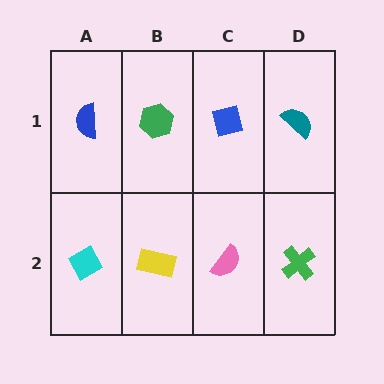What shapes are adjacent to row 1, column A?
A cyan diamond (row 2, column A), a green hexagon (row 1, column B).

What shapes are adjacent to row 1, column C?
A pink semicircle (row 2, column C), a green hexagon (row 1, column B), a teal semicircle (row 1, column D).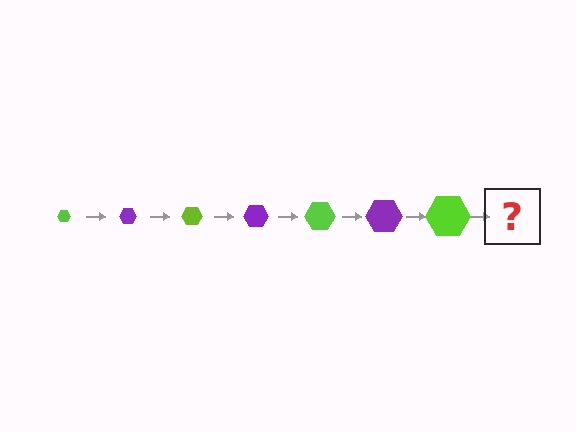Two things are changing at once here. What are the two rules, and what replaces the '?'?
The two rules are that the hexagon grows larger each step and the color cycles through lime and purple. The '?' should be a purple hexagon, larger than the previous one.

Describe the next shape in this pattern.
It should be a purple hexagon, larger than the previous one.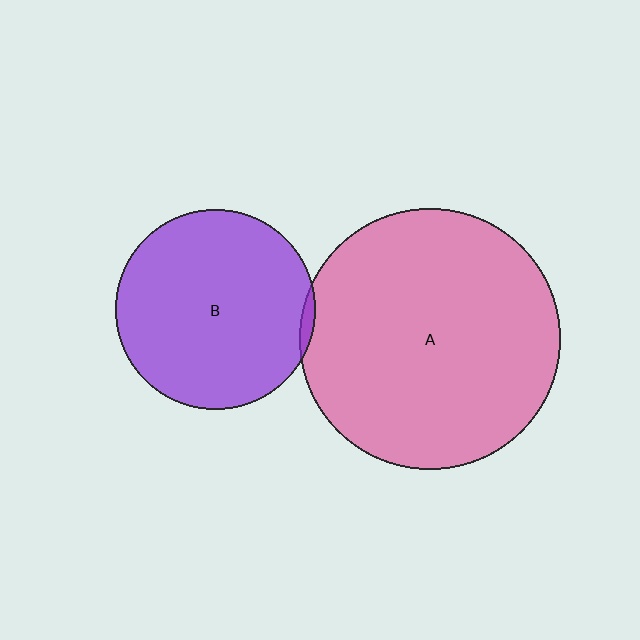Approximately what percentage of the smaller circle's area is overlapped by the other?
Approximately 5%.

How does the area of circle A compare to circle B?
Approximately 1.7 times.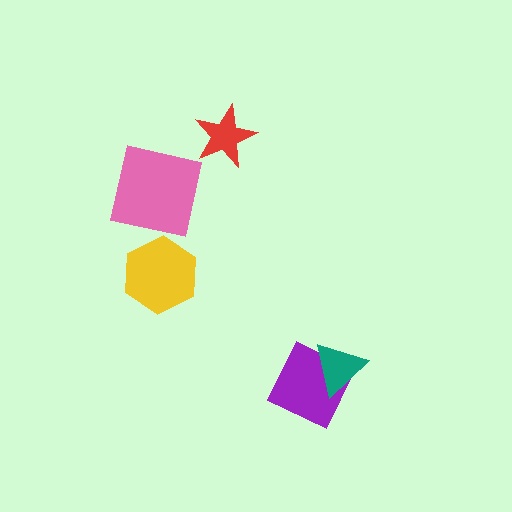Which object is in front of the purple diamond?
The teal triangle is in front of the purple diamond.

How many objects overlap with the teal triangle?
1 object overlaps with the teal triangle.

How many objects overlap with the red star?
0 objects overlap with the red star.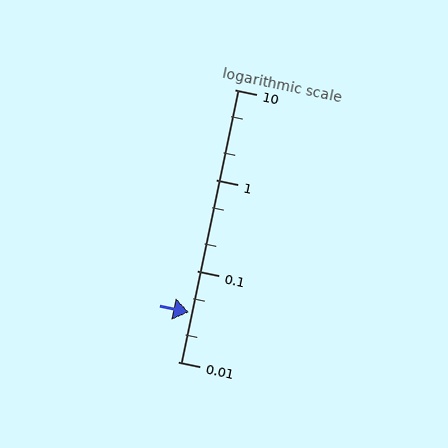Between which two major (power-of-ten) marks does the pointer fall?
The pointer is between 0.01 and 0.1.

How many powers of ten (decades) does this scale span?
The scale spans 3 decades, from 0.01 to 10.